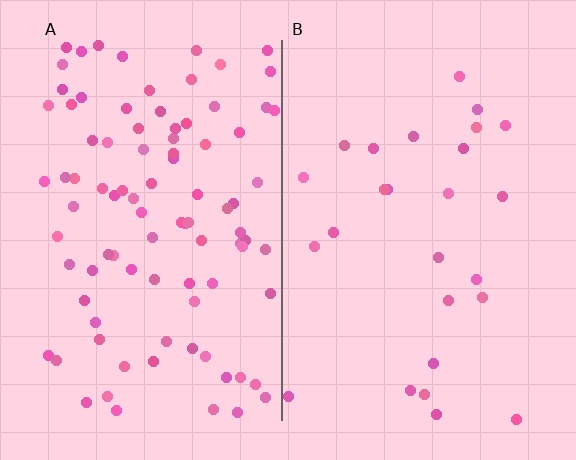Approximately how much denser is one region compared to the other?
Approximately 3.6× — region A over region B.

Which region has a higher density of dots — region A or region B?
A (the left).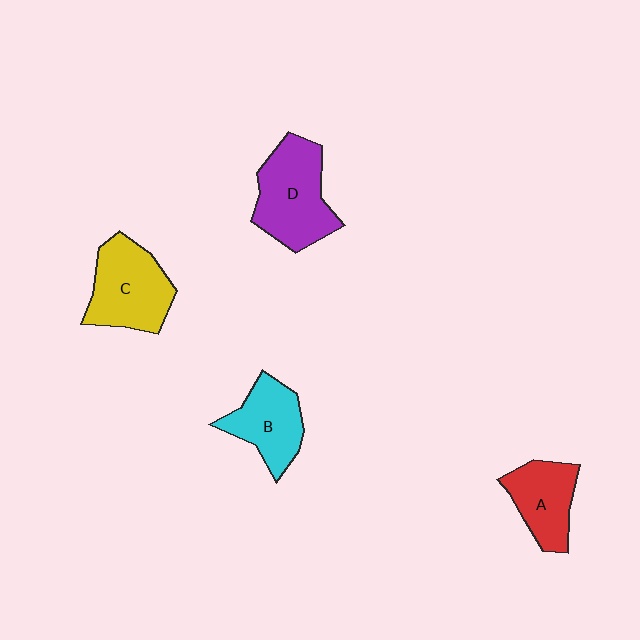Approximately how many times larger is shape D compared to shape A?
Approximately 1.4 times.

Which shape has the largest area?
Shape D (purple).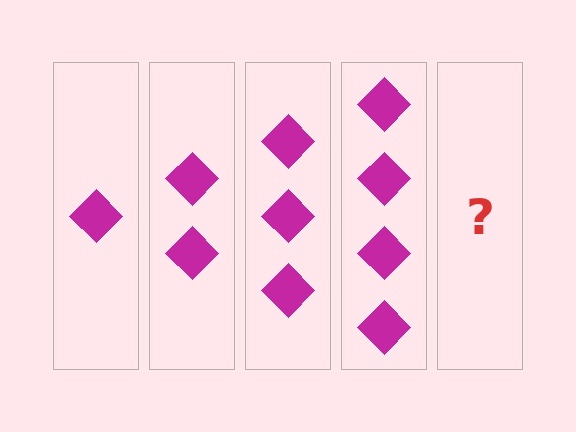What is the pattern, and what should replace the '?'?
The pattern is that each step adds one more diamond. The '?' should be 5 diamonds.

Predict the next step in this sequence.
The next step is 5 diamonds.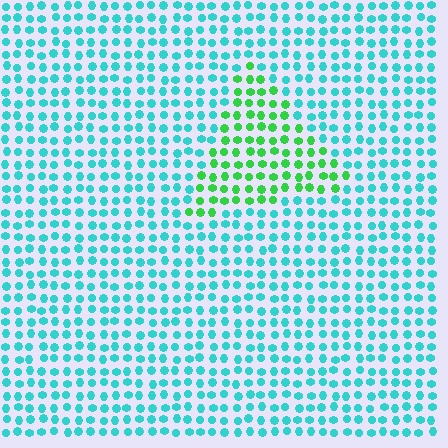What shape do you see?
I see a triangle.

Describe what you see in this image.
The image is filled with small cyan elements in a uniform arrangement. A triangle-shaped region is visible where the elements are tinted to a slightly different hue, forming a subtle color boundary.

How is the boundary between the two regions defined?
The boundary is defined purely by a slight shift in hue (about 50 degrees). Spacing, size, and orientation are identical on both sides.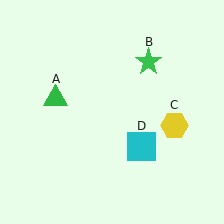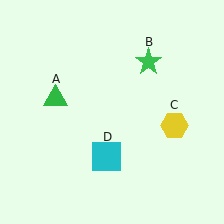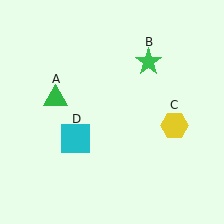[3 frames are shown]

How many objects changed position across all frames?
1 object changed position: cyan square (object D).